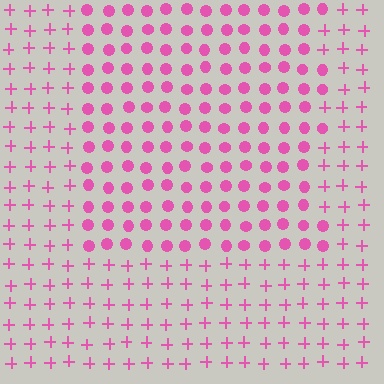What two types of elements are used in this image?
The image uses circles inside the rectangle region and plus signs outside it.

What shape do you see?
I see a rectangle.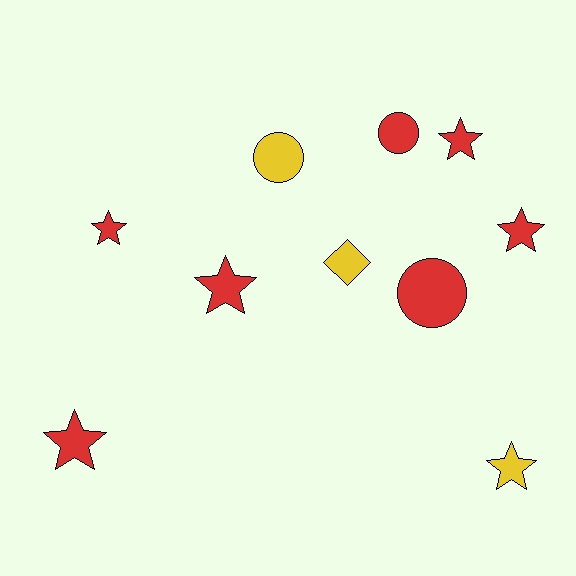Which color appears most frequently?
Red, with 7 objects.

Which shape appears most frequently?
Star, with 6 objects.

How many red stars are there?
There are 5 red stars.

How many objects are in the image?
There are 10 objects.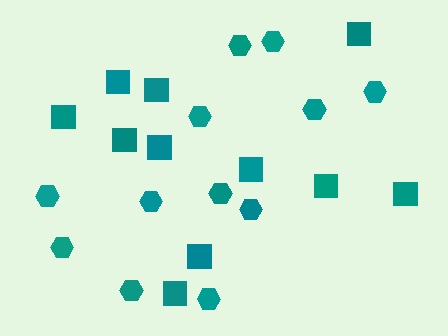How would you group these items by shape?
There are 2 groups: one group of hexagons (12) and one group of squares (11).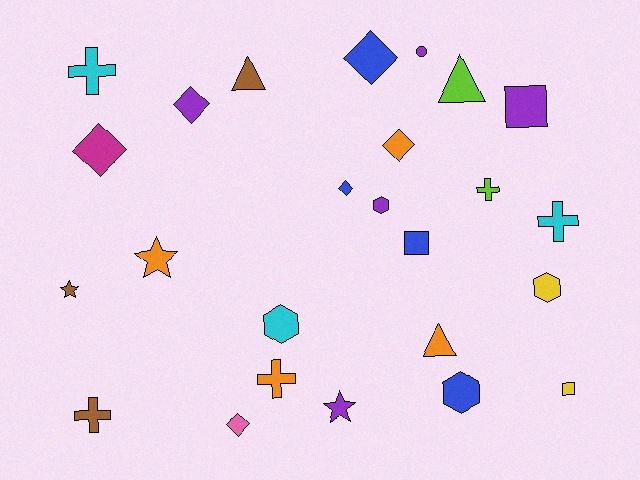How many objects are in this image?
There are 25 objects.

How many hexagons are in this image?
There are 4 hexagons.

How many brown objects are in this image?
There are 3 brown objects.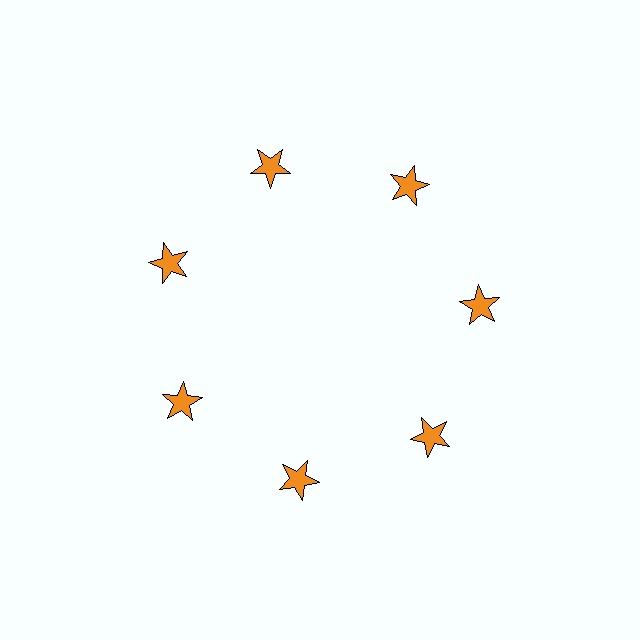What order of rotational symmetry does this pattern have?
This pattern has 7-fold rotational symmetry.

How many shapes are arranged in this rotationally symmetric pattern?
There are 7 shapes, arranged in 7 groups of 1.